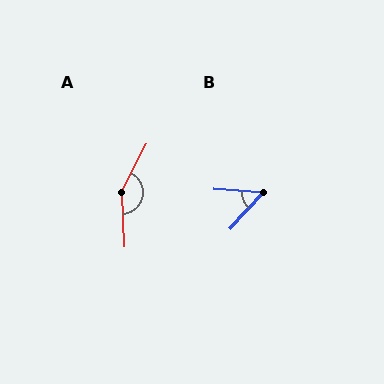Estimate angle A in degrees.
Approximately 149 degrees.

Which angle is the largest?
A, at approximately 149 degrees.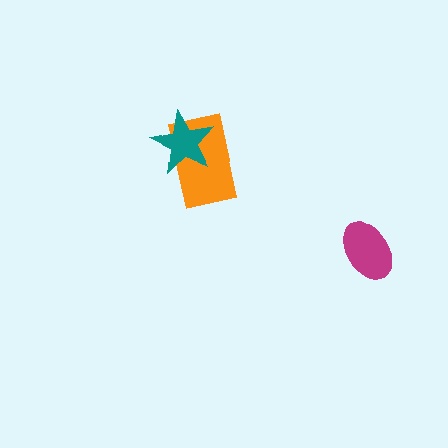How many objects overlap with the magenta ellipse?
0 objects overlap with the magenta ellipse.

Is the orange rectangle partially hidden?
Yes, it is partially covered by another shape.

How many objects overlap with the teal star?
1 object overlaps with the teal star.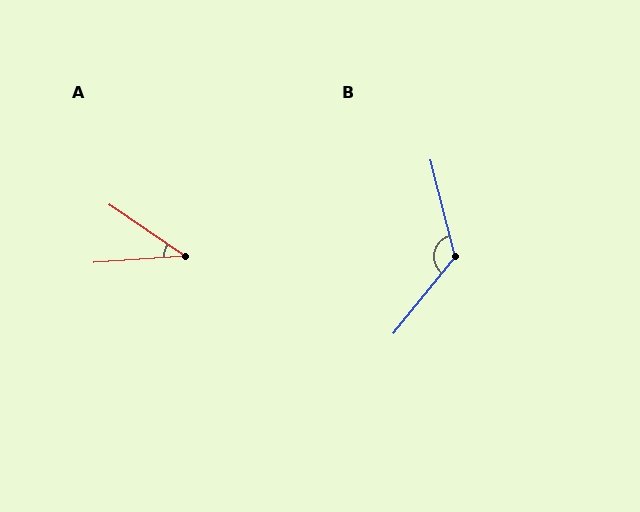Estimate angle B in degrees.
Approximately 126 degrees.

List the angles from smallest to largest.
A (39°), B (126°).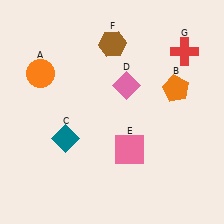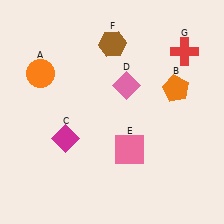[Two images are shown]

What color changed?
The diamond (C) changed from teal in Image 1 to magenta in Image 2.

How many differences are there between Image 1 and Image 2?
There is 1 difference between the two images.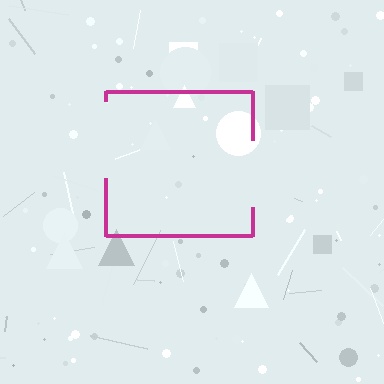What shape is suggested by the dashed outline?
The dashed outline suggests a square.